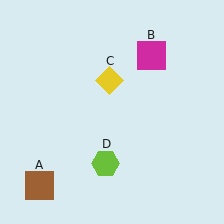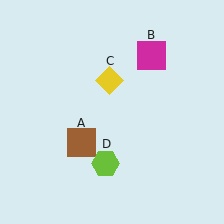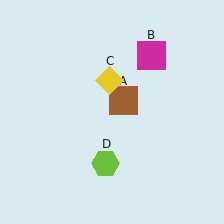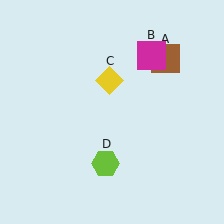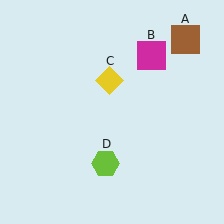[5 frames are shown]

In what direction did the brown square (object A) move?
The brown square (object A) moved up and to the right.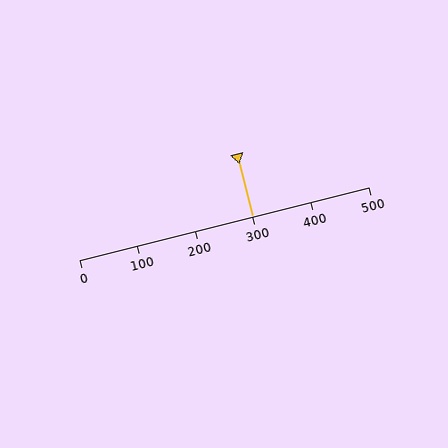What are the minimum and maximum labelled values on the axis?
The axis runs from 0 to 500.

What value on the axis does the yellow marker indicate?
The marker indicates approximately 300.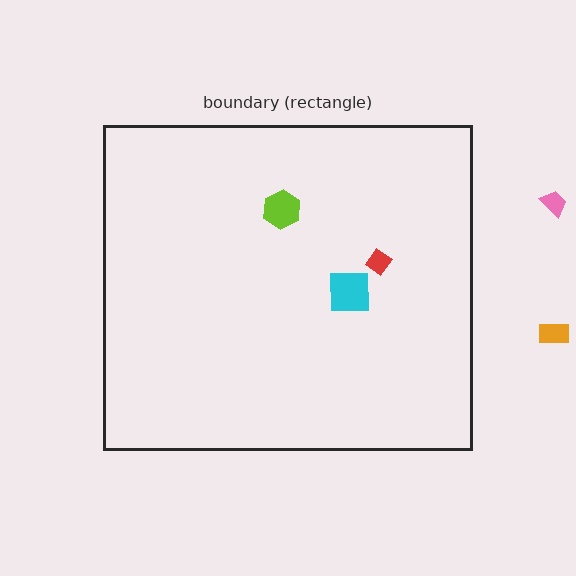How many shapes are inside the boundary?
3 inside, 2 outside.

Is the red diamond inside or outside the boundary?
Inside.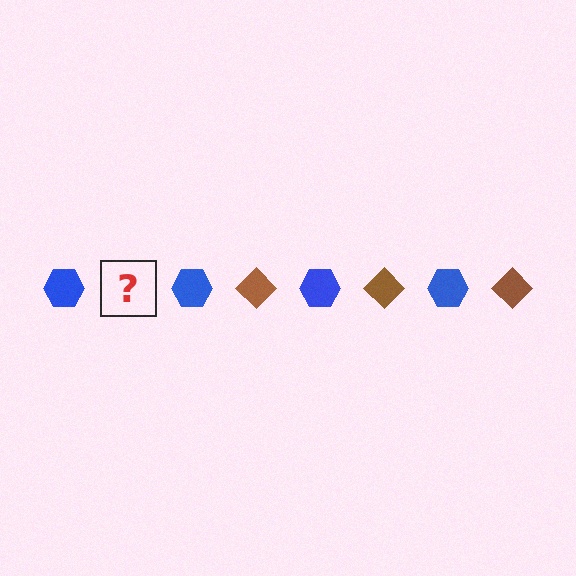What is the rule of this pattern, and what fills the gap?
The rule is that the pattern alternates between blue hexagon and brown diamond. The gap should be filled with a brown diamond.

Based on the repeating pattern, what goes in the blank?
The blank should be a brown diamond.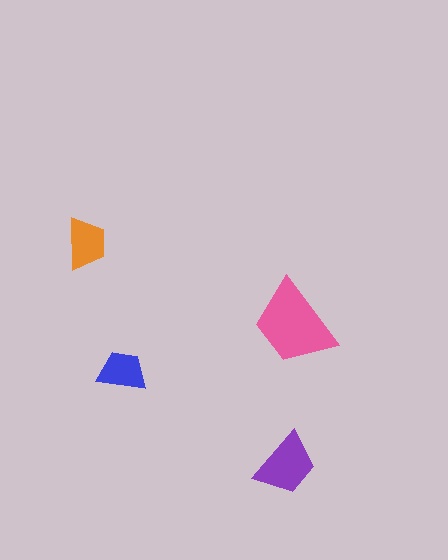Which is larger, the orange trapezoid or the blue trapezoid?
The orange one.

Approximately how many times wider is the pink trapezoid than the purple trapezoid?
About 1.5 times wider.